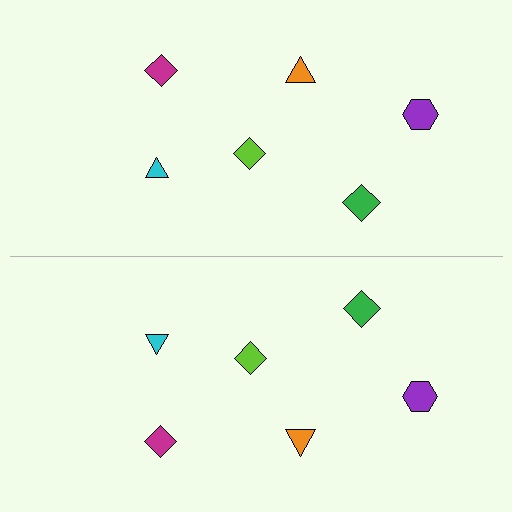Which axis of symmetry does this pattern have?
The pattern has a horizontal axis of symmetry running through the center of the image.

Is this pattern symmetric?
Yes, this pattern has bilateral (reflection) symmetry.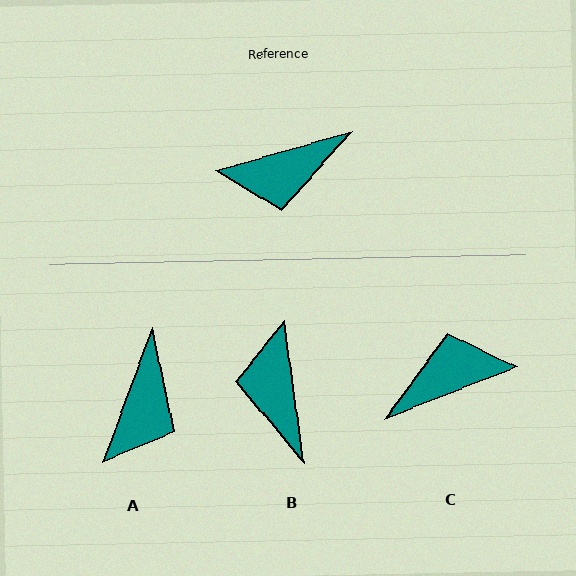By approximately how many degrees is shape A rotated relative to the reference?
Approximately 54 degrees counter-clockwise.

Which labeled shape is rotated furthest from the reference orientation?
C, about 175 degrees away.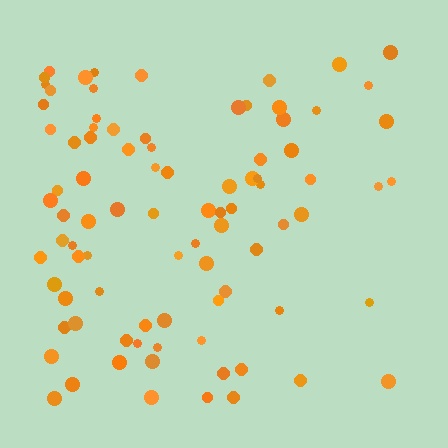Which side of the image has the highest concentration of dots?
The left.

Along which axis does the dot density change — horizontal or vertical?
Horizontal.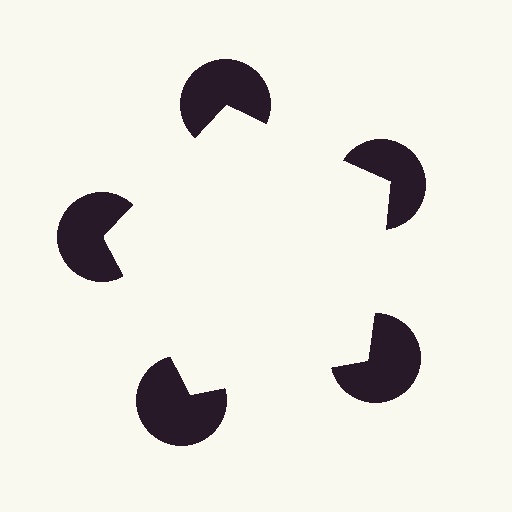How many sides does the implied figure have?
5 sides.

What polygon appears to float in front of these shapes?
An illusory pentagon — its edges are inferred from the aligned wedge cuts in the pac-man discs, not physically drawn.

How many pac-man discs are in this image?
There are 5 — one at each vertex of the illusory pentagon.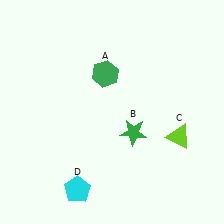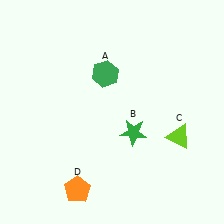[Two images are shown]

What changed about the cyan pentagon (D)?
In Image 1, D is cyan. In Image 2, it changed to orange.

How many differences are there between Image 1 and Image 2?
There is 1 difference between the two images.